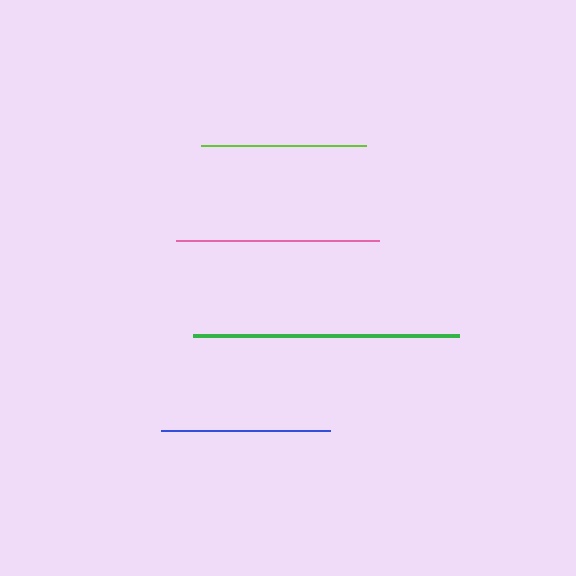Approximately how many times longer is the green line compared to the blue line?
The green line is approximately 1.6 times the length of the blue line.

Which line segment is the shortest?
The lime line is the shortest at approximately 165 pixels.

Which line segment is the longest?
The green line is the longest at approximately 266 pixels.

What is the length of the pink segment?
The pink segment is approximately 202 pixels long.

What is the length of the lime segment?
The lime segment is approximately 165 pixels long.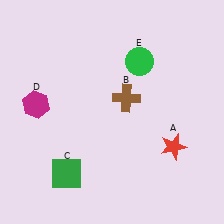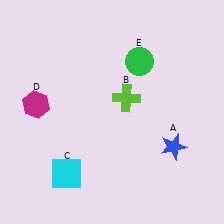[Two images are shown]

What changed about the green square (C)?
In Image 1, C is green. In Image 2, it changed to cyan.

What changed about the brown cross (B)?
In Image 1, B is brown. In Image 2, it changed to lime.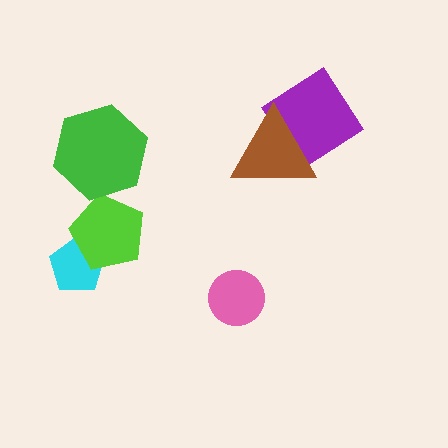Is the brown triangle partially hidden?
No, no other shape covers it.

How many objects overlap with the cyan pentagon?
1 object overlaps with the cyan pentagon.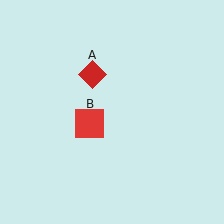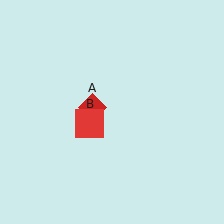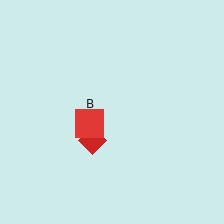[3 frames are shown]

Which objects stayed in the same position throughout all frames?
Red square (object B) remained stationary.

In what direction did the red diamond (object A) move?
The red diamond (object A) moved down.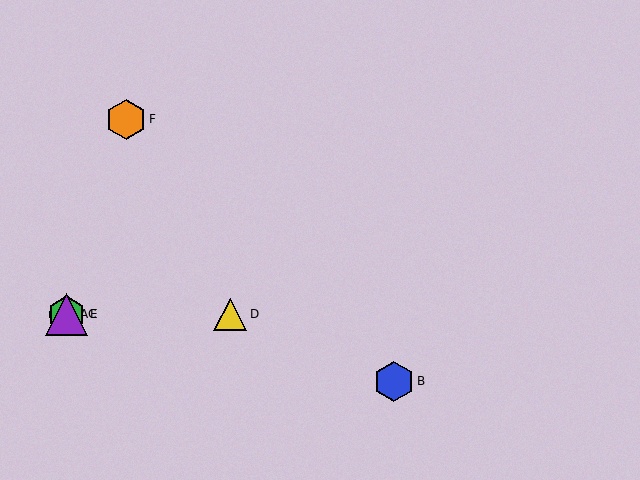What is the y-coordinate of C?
Object C is at y≈314.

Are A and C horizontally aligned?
Yes, both are at y≈314.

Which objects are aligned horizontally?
Objects A, C, D, E are aligned horizontally.